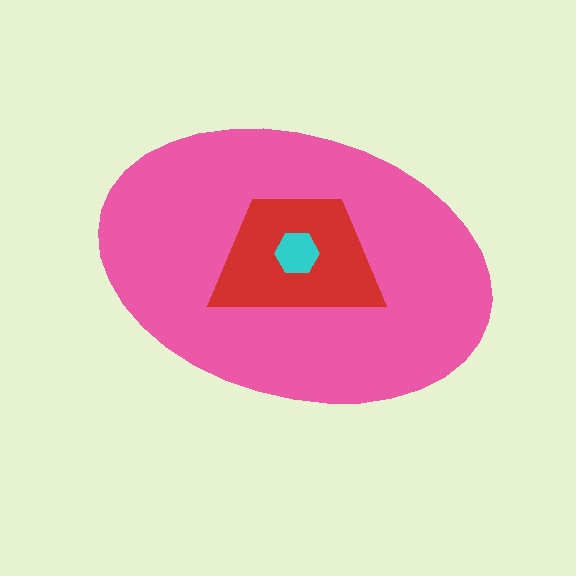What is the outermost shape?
The pink ellipse.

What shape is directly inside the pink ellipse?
The red trapezoid.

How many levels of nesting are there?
3.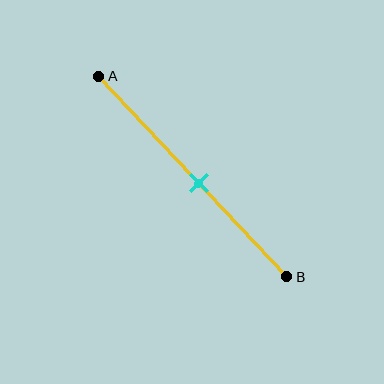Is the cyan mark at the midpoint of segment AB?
No, the mark is at about 55% from A, not at the 50% midpoint.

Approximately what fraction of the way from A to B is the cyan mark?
The cyan mark is approximately 55% of the way from A to B.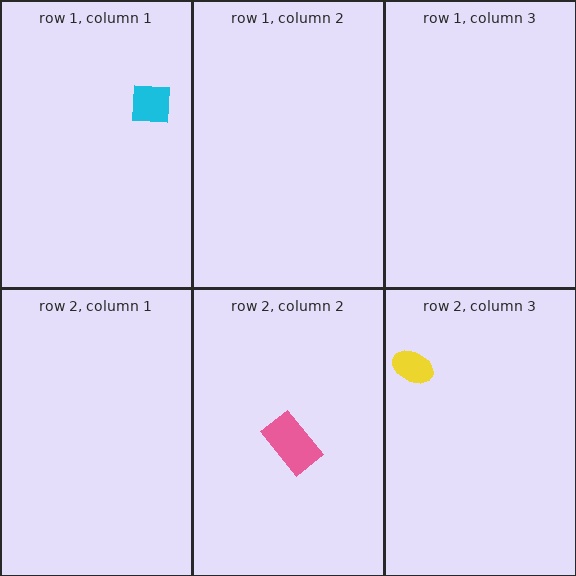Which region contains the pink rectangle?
The row 2, column 2 region.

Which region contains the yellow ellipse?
The row 2, column 3 region.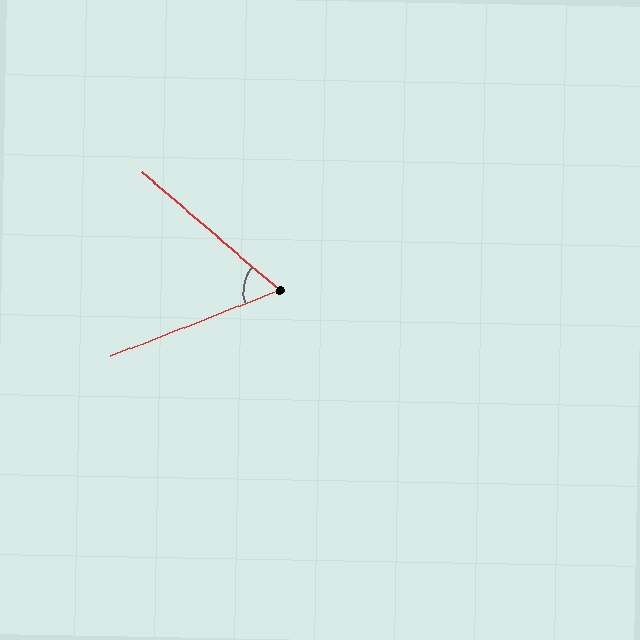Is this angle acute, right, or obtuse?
It is acute.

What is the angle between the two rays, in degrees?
Approximately 62 degrees.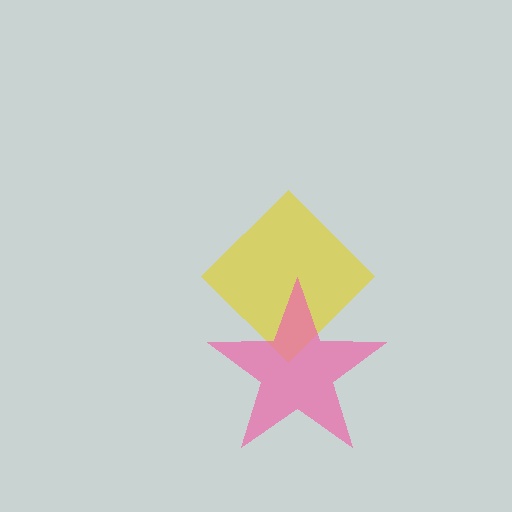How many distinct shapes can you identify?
There are 2 distinct shapes: a yellow diamond, a pink star.